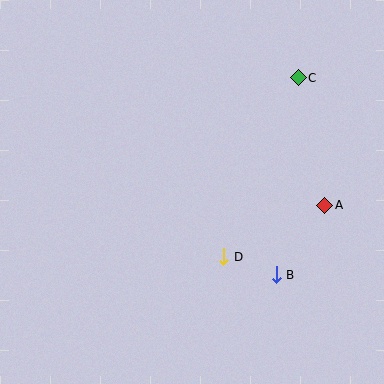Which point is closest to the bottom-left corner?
Point D is closest to the bottom-left corner.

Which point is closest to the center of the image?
Point D at (224, 257) is closest to the center.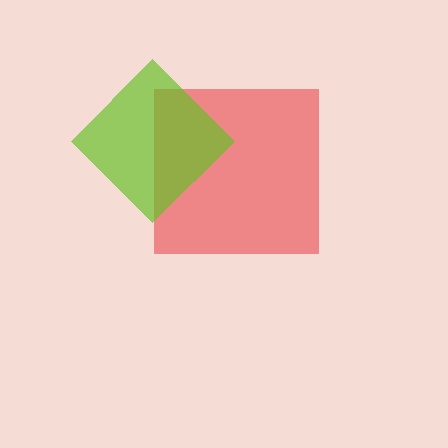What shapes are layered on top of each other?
The layered shapes are: a red square, a lime diamond.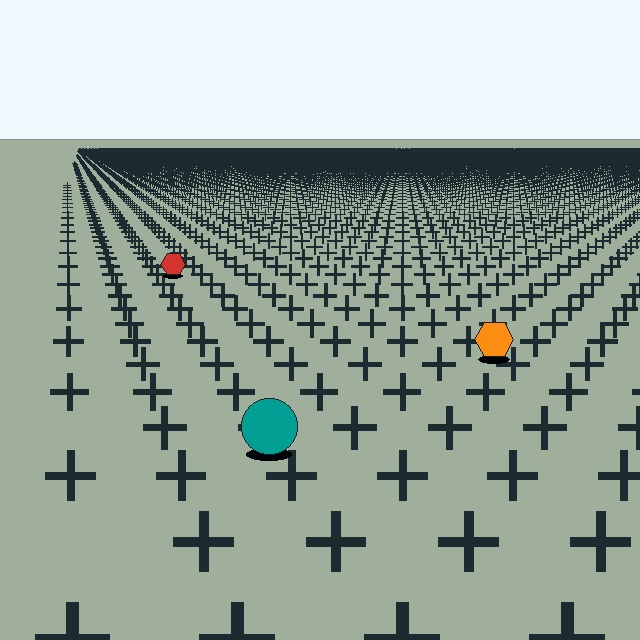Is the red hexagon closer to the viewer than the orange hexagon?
No. The orange hexagon is closer — you can tell from the texture gradient: the ground texture is coarser near it.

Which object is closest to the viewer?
The teal circle is closest. The texture marks near it are larger and more spread out.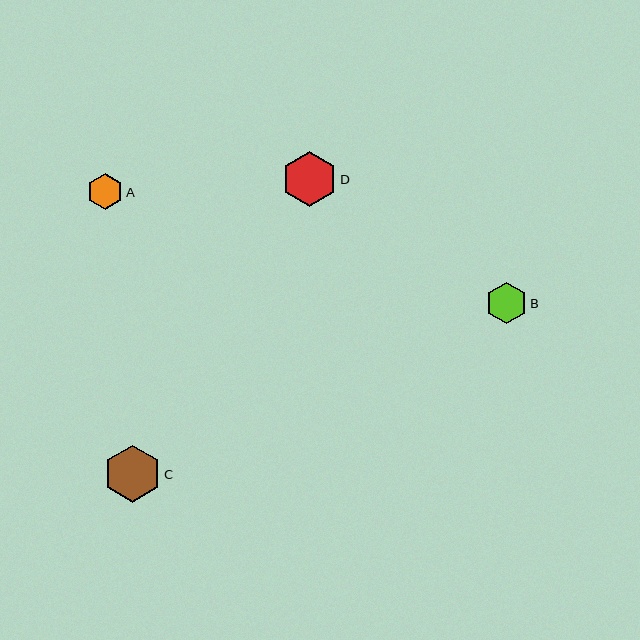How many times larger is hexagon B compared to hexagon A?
Hexagon B is approximately 1.1 times the size of hexagon A.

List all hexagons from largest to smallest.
From largest to smallest: C, D, B, A.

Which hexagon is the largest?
Hexagon C is the largest with a size of approximately 57 pixels.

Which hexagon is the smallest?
Hexagon A is the smallest with a size of approximately 37 pixels.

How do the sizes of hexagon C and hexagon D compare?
Hexagon C and hexagon D are approximately the same size.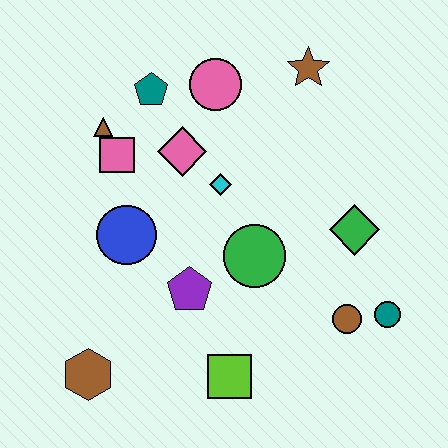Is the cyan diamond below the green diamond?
No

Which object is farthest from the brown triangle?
The teal circle is farthest from the brown triangle.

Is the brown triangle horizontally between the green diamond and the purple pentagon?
No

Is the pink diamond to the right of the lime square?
No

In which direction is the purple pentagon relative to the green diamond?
The purple pentagon is to the left of the green diamond.